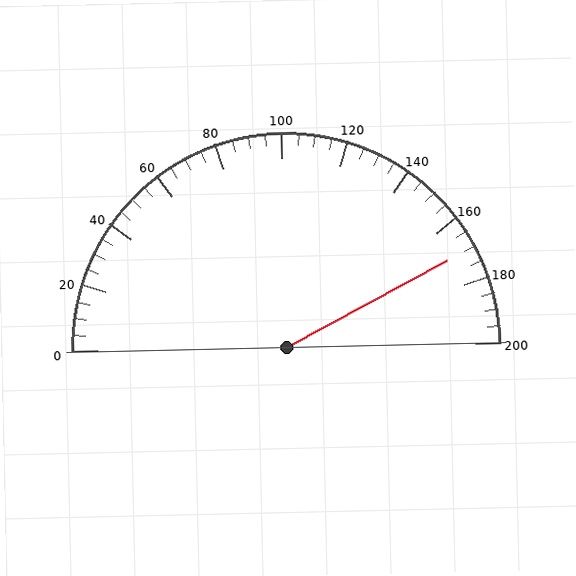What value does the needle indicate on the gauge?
The needle indicates approximately 170.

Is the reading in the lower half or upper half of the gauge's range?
The reading is in the upper half of the range (0 to 200).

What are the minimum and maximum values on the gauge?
The gauge ranges from 0 to 200.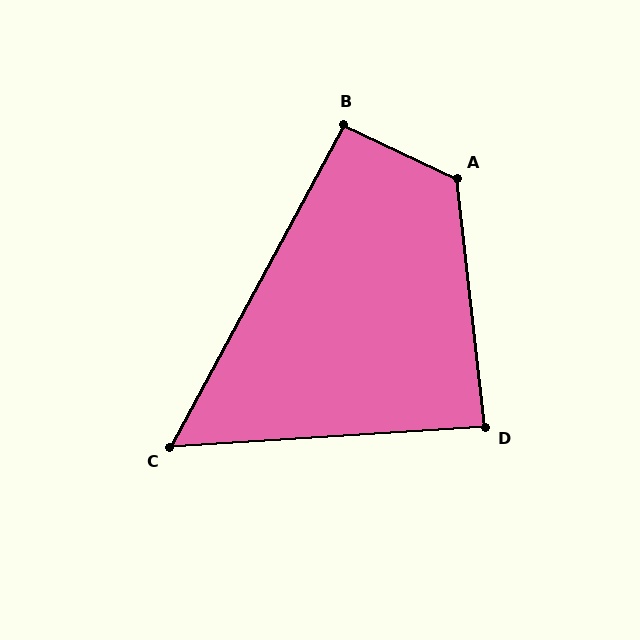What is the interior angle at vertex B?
Approximately 93 degrees (approximately right).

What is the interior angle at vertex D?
Approximately 87 degrees (approximately right).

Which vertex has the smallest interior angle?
C, at approximately 58 degrees.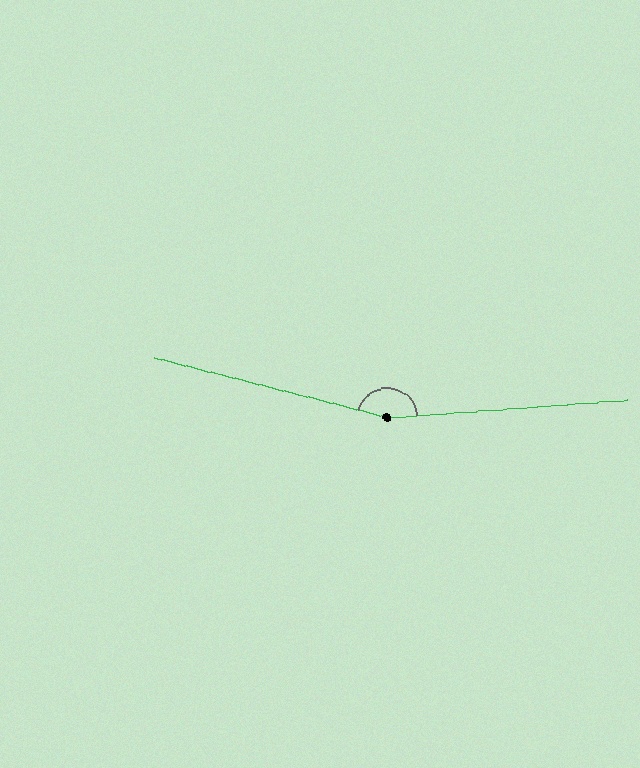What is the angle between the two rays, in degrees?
Approximately 161 degrees.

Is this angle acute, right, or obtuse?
It is obtuse.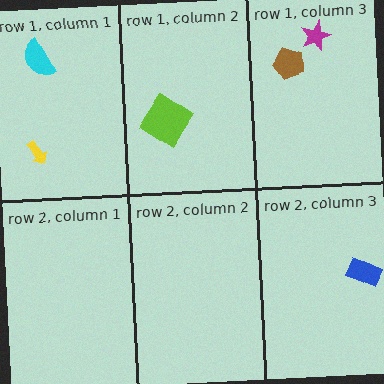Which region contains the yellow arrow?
The row 1, column 1 region.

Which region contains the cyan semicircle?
The row 1, column 1 region.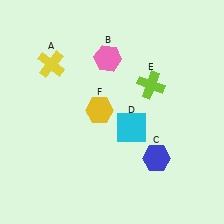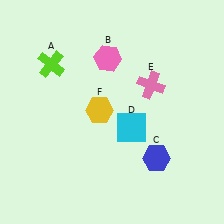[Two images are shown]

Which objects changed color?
A changed from yellow to lime. E changed from lime to pink.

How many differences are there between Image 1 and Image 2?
There are 2 differences between the two images.